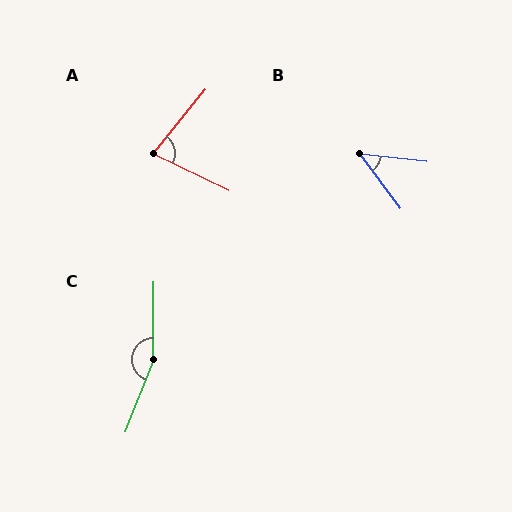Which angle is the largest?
C, at approximately 159 degrees.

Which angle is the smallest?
B, at approximately 47 degrees.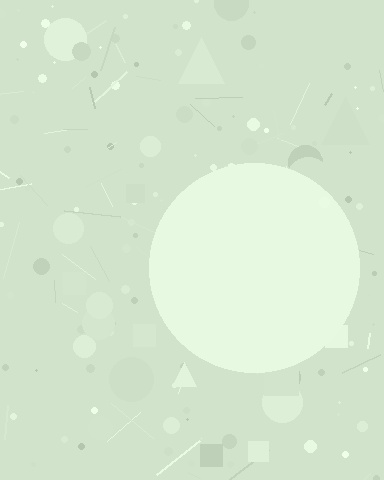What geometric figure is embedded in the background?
A circle is embedded in the background.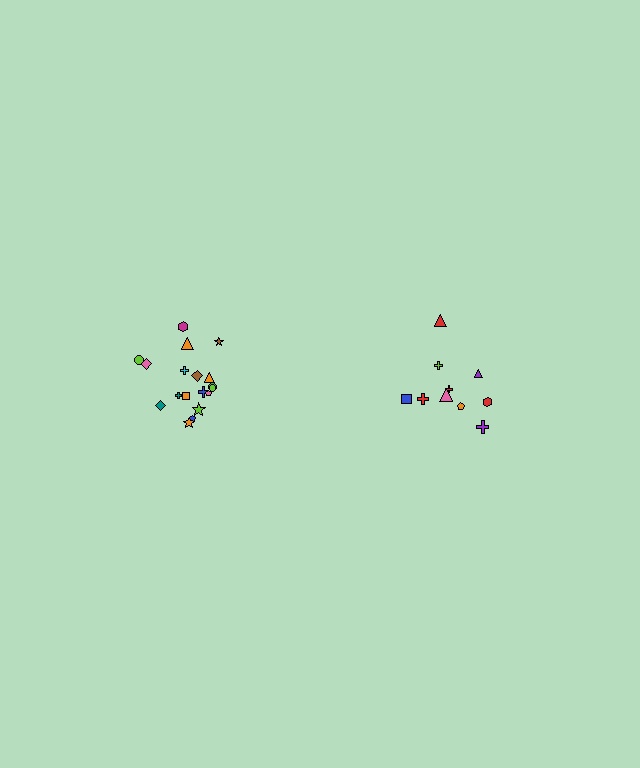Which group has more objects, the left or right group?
The left group.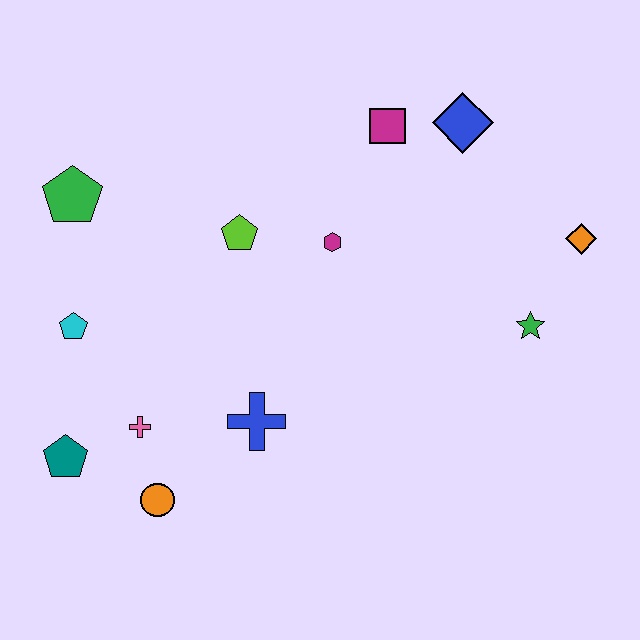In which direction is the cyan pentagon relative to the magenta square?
The cyan pentagon is to the left of the magenta square.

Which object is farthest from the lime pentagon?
The orange diamond is farthest from the lime pentagon.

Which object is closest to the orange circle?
The pink cross is closest to the orange circle.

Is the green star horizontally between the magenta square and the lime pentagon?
No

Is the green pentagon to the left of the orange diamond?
Yes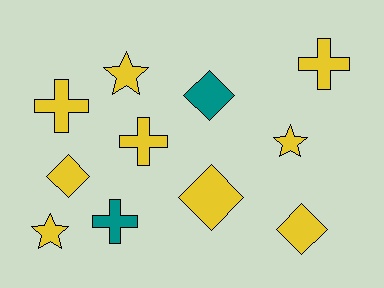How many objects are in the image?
There are 11 objects.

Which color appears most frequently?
Yellow, with 9 objects.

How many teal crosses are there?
There is 1 teal cross.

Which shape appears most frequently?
Cross, with 4 objects.